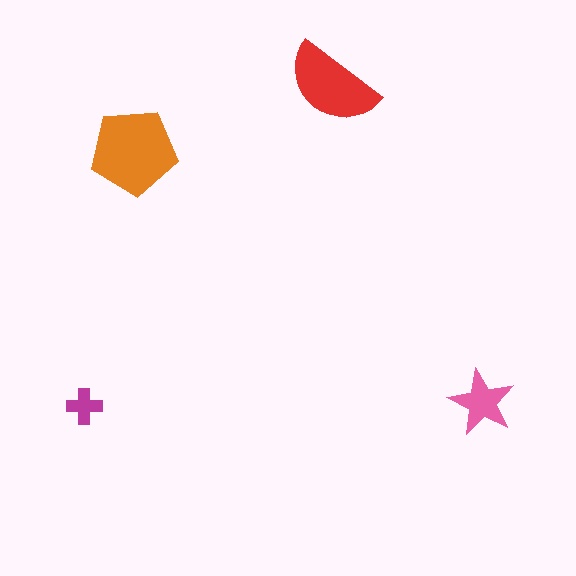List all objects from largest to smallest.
The orange pentagon, the red semicircle, the pink star, the magenta cross.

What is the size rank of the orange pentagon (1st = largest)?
1st.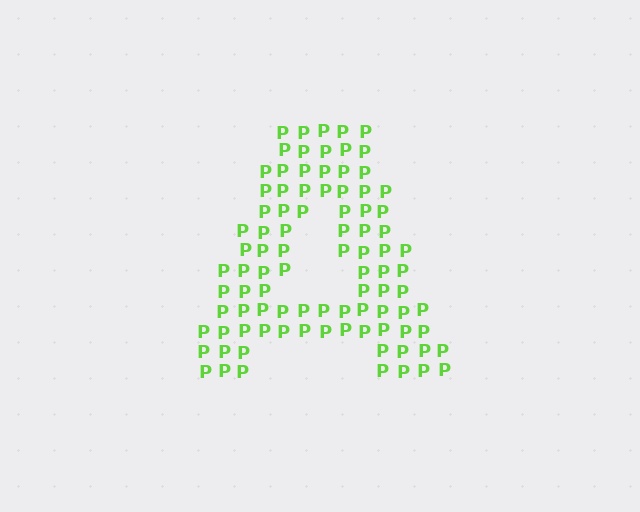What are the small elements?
The small elements are letter P's.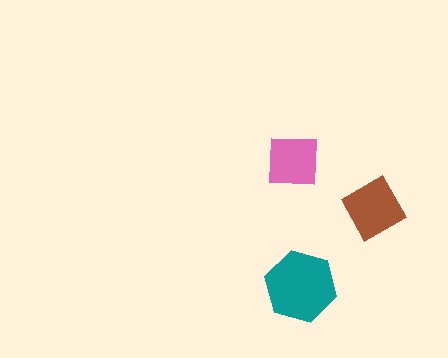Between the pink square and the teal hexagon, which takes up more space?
The teal hexagon.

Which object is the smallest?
The pink square.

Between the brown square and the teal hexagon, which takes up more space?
The teal hexagon.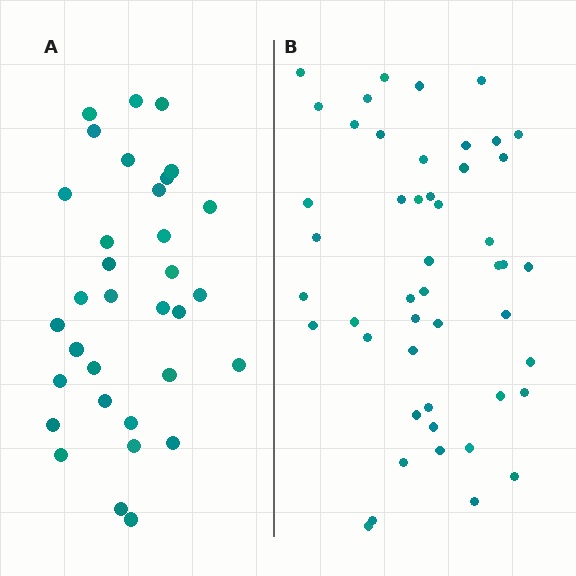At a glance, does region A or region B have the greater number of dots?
Region B (the right region) has more dots.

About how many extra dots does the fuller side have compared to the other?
Region B has approximately 15 more dots than region A.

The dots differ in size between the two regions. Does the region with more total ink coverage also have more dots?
No. Region A has more total ink coverage because its dots are larger, but region B actually contains more individual dots. Total area can be misleading — the number of items is what matters here.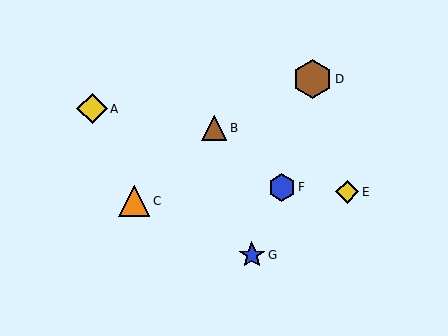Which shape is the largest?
The brown hexagon (labeled D) is the largest.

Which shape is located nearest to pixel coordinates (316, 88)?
The brown hexagon (labeled D) at (312, 79) is nearest to that location.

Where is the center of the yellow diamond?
The center of the yellow diamond is at (347, 192).